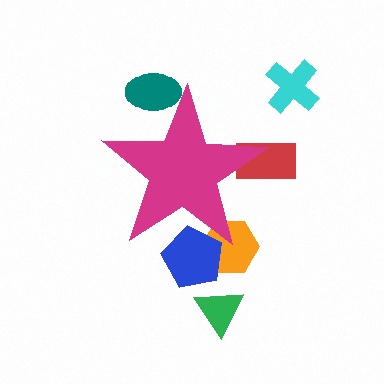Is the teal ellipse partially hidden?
Yes, the teal ellipse is partially hidden behind the magenta star.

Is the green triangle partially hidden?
No, the green triangle is fully visible.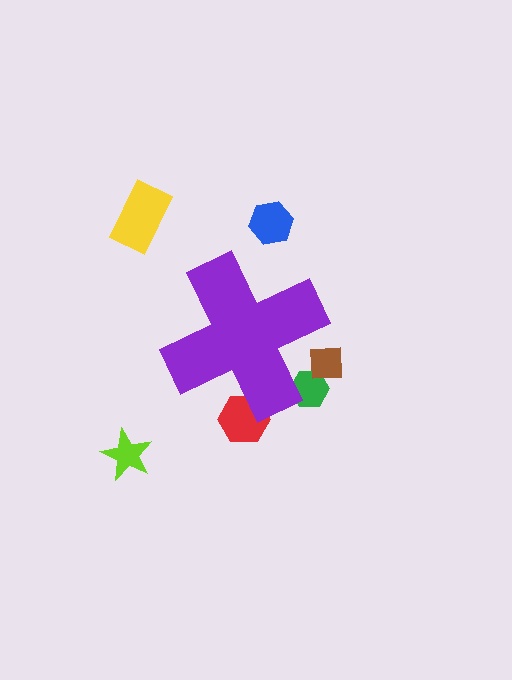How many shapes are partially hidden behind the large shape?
3 shapes are partially hidden.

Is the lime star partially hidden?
No, the lime star is fully visible.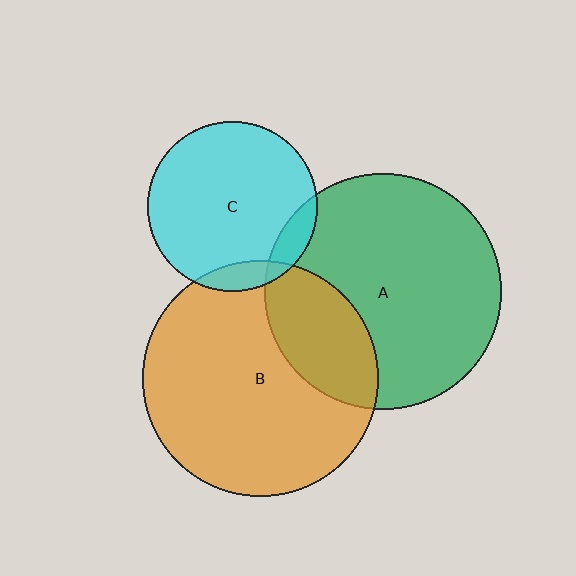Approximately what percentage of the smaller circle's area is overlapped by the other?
Approximately 10%.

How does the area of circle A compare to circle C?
Approximately 1.9 times.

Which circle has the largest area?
Circle B (orange).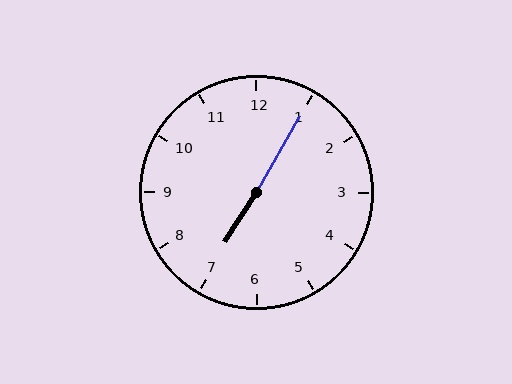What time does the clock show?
7:05.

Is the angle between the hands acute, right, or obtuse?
It is obtuse.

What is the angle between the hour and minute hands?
Approximately 178 degrees.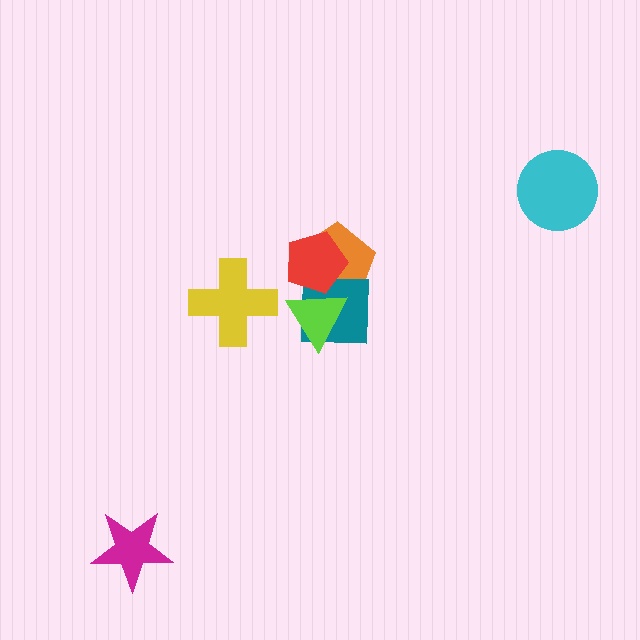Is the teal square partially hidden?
Yes, it is partially covered by another shape.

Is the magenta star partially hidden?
No, no other shape covers it.